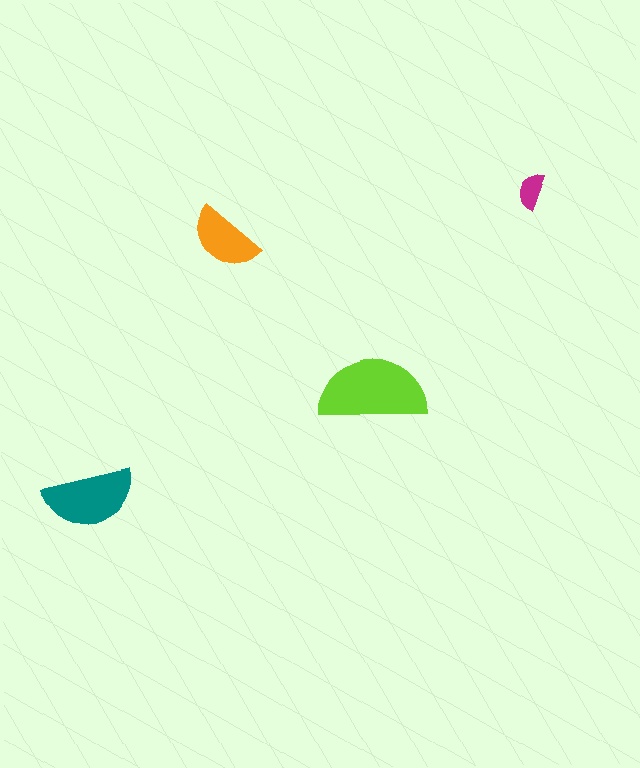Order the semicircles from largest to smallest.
the lime one, the teal one, the orange one, the magenta one.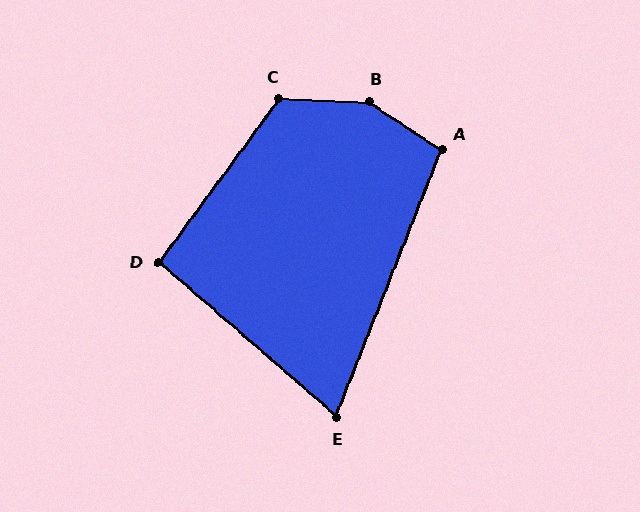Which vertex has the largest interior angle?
B, at approximately 148 degrees.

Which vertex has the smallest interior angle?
E, at approximately 71 degrees.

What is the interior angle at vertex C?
Approximately 125 degrees (obtuse).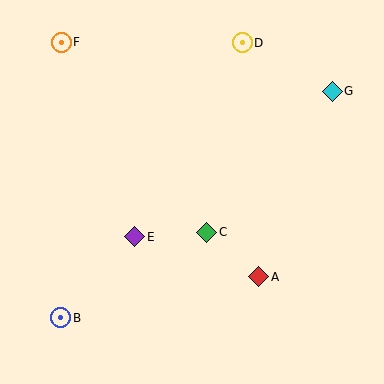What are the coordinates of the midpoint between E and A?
The midpoint between E and A is at (197, 257).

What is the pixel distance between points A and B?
The distance between A and B is 202 pixels.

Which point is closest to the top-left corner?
Point F is closest to the top-left corner.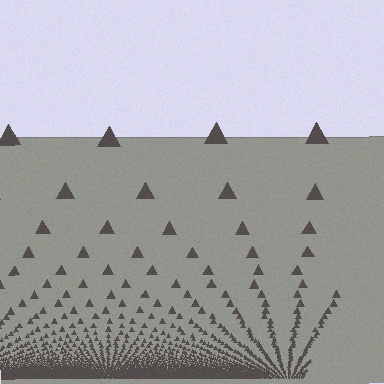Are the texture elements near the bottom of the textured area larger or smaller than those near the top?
Smaller. The gradient is inverted — elements near the bottom are smaller and denser.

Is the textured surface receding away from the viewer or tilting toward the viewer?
The surface appears to tilt toward the viewer. Texture elements get larger and sparser toward the top.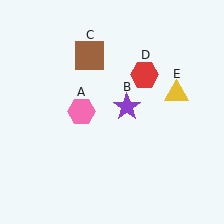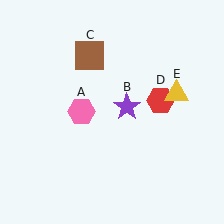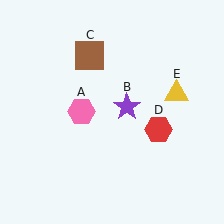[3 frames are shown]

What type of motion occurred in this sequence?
The red hexagon (object D) rotated clockwise around the center of the scene.